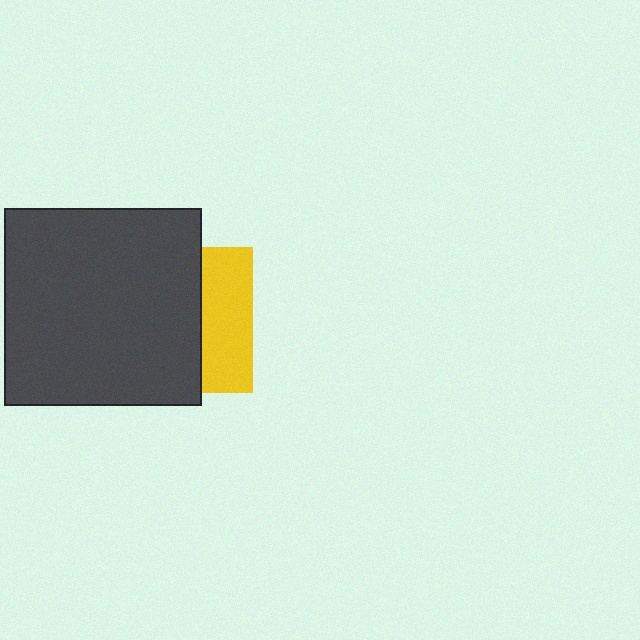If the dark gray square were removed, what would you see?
You would see the complete yellow square.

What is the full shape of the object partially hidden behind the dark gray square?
The partially hidden object is a yellow square.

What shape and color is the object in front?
The object in front is a dark gray square.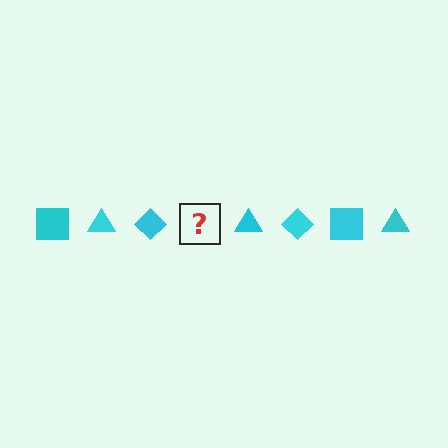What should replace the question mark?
The question mark should be replaced with a cyan square.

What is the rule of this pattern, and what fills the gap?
The rule is that the pattern cycles through square, triangle, diamond shapes in cyan. The gap should be filled with a cyan square.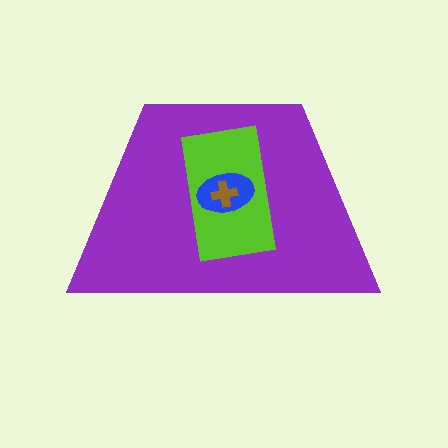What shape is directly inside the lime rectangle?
The blue ellipse.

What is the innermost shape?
The brown cross.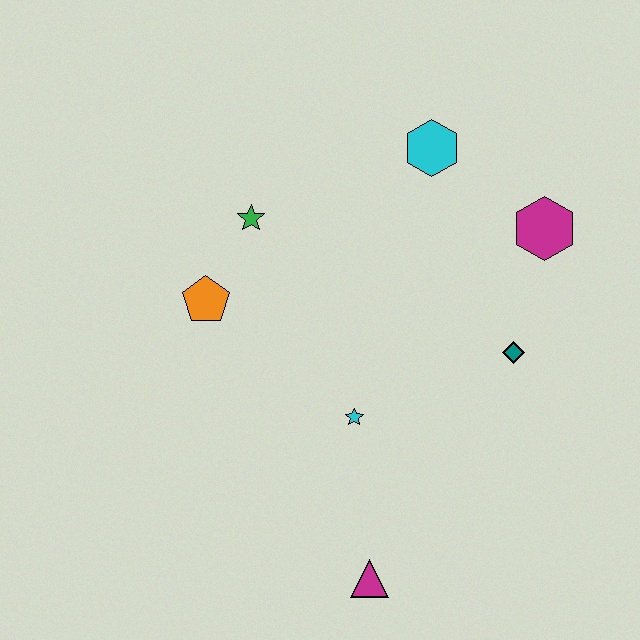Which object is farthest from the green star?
The magenta triangle is farthest from the green star.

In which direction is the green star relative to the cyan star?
The green star is above the cyan star.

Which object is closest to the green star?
The orange pentagon is closest to the green star.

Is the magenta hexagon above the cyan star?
Yes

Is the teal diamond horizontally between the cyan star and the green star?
No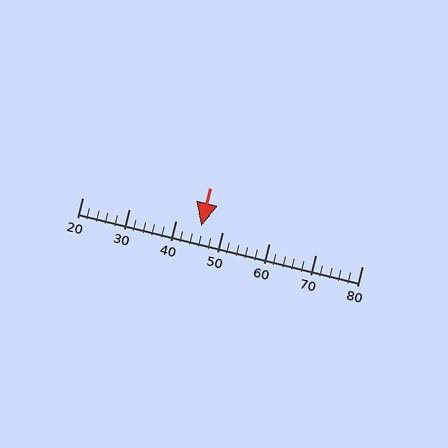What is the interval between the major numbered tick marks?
The major tick marks are spaced 10 units apart.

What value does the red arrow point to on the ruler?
The red arrow points to approximately 46.